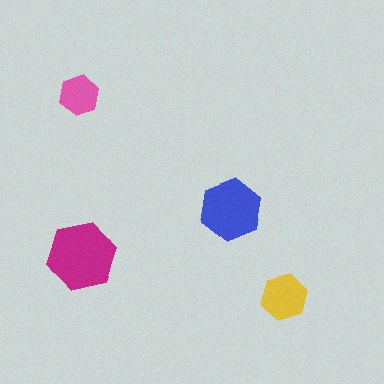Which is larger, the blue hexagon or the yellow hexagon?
The blue one.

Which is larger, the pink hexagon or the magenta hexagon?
The magenta one.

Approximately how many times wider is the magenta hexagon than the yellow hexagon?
About 1.5 times wider.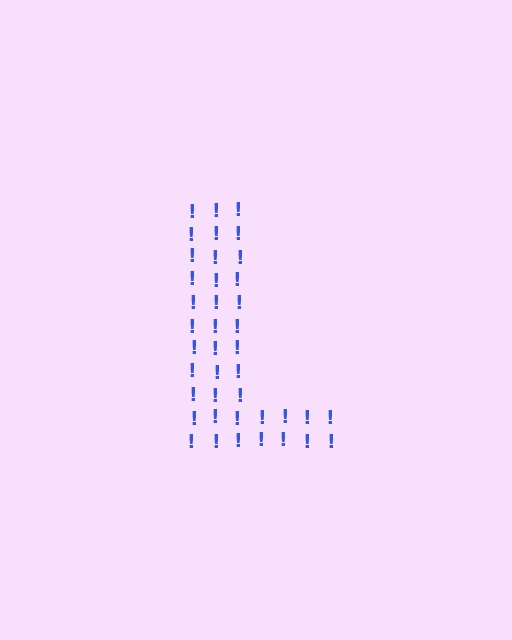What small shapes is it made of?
It is made of small exclamation marks.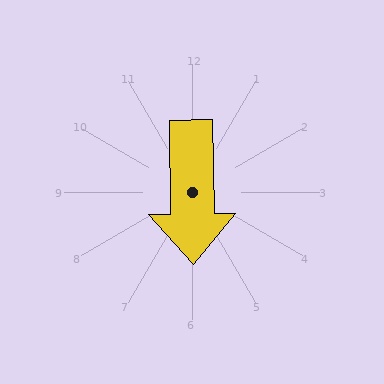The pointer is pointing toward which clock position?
Roughly 6 o'clock.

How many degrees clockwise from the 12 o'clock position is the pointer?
Approximately 179 degrees.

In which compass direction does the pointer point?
South.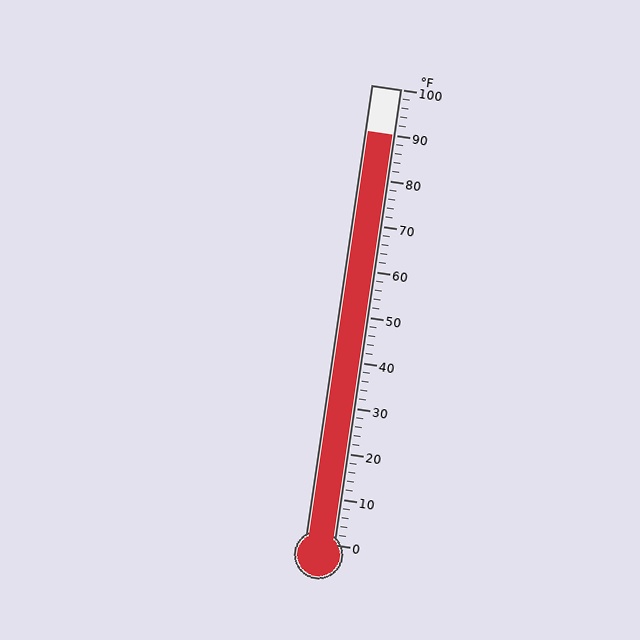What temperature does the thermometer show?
The thermometer shows approximately 90°F.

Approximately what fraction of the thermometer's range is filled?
The thermometer is filled to approximately 90% of its range.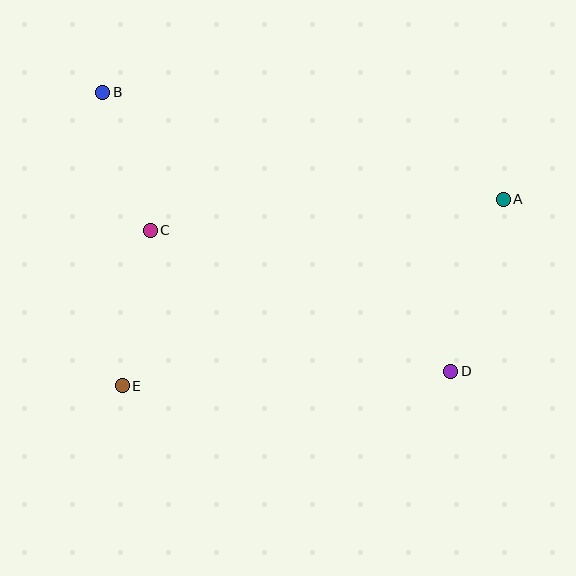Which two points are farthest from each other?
Points B and D are farthest from each other.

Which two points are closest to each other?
Points B and C are closest to each other.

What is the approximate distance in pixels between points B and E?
The distance between B and E is approximately 294 pixels.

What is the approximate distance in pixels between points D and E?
The distance between D and E is approximately 329 pixels.